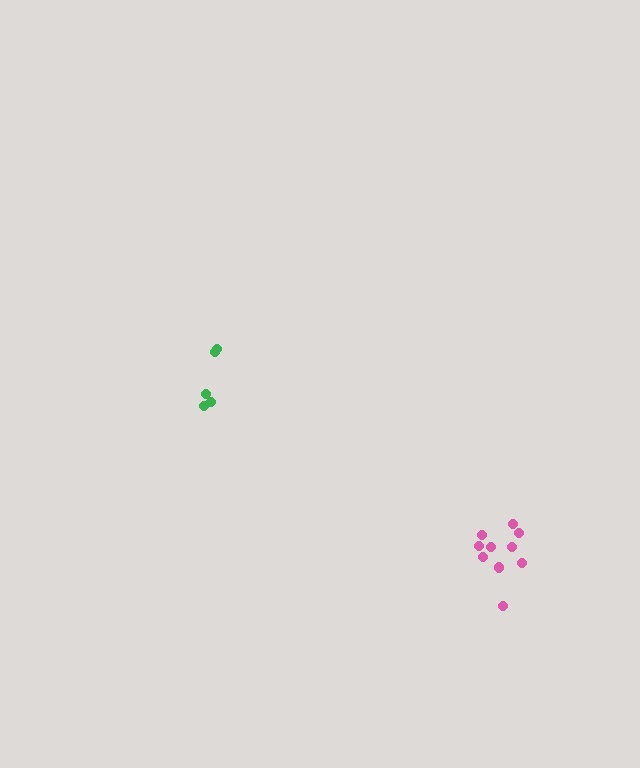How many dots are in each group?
Group 1: 5 dots, Group 2: 10 dots (15 total).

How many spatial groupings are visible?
There are 2 spatial groupings.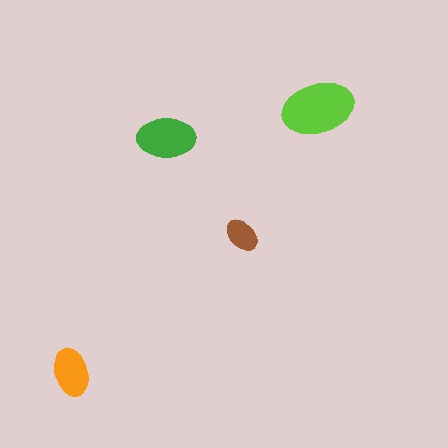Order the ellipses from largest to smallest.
the lime one, the green one, the orange one, the brown one.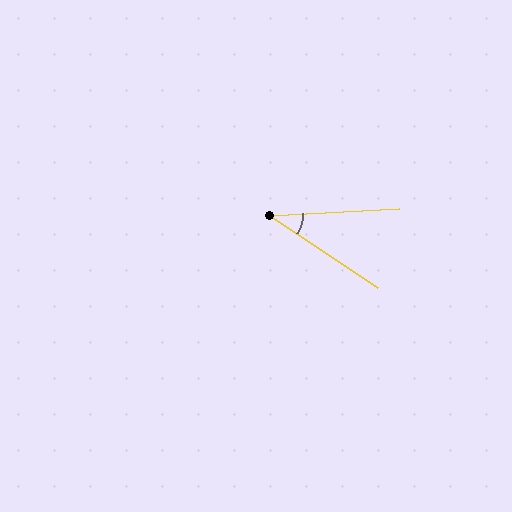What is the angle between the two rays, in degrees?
Approximately 37 degrees.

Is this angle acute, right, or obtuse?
It is acute.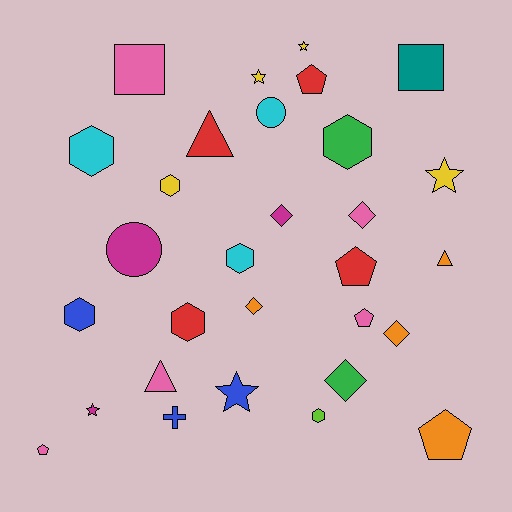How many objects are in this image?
There are 30 objects.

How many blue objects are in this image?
There are 3 blue objects.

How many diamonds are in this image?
There are 5 diamonds.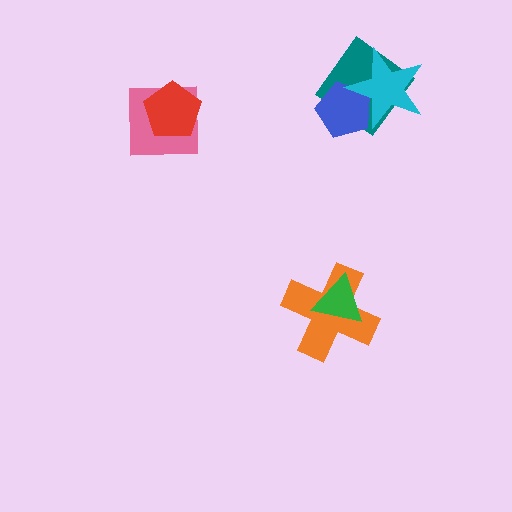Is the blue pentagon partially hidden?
Yes, it is partially covered by another shape.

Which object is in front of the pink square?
The red pentagon is in front of the pink square.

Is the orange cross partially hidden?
Yes, it is partially covered by another shape.